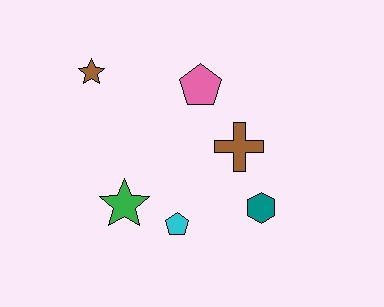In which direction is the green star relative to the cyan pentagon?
The green star is to the left of the cyan pentagon.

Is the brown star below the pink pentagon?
No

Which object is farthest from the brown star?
The teal hexagon is farthest from the brown star.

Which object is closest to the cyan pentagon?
The green star is closest to the cyan pentagon.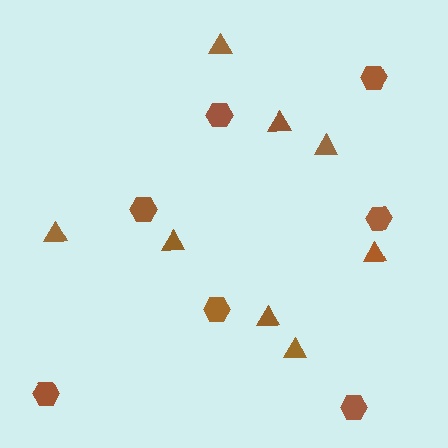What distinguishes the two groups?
There are 2 groups: one group of hexagons (7) and one group of triangles (8).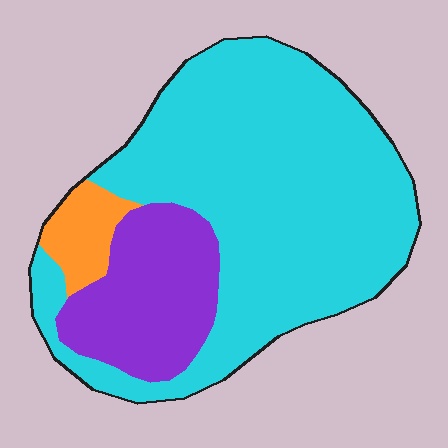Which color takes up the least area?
Orange, at roughly 5%.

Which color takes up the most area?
Cyan, at roughly 70%.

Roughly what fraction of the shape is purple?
Purple covers about 20% of the shape.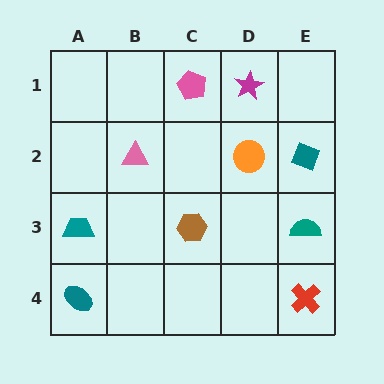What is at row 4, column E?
A red cross.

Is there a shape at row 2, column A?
No, that cell is empty.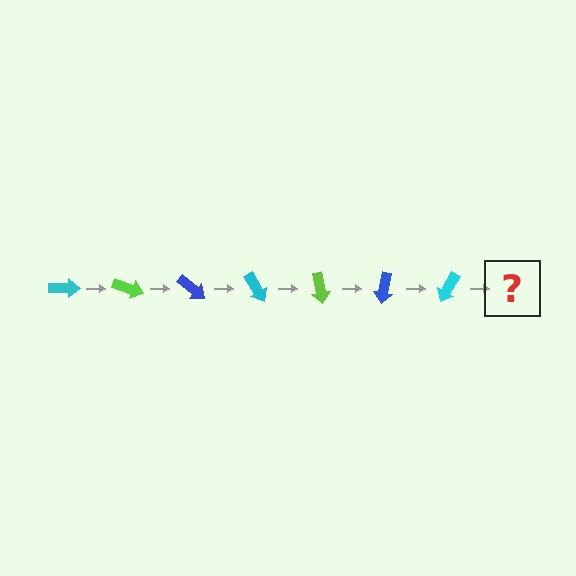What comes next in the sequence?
The next element should be a lime arrow, rotated 140 degrees from the start.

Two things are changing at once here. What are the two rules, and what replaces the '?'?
The two rules are that it rotates 20 degrees each step and the color cycles through cyan, lime, and blue. The '?' should be a lime arrow, rotated 140 degrees from the start.